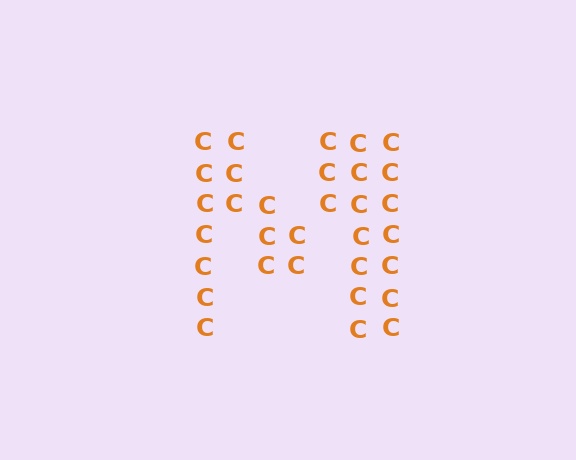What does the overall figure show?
The overall figure shows the letter M.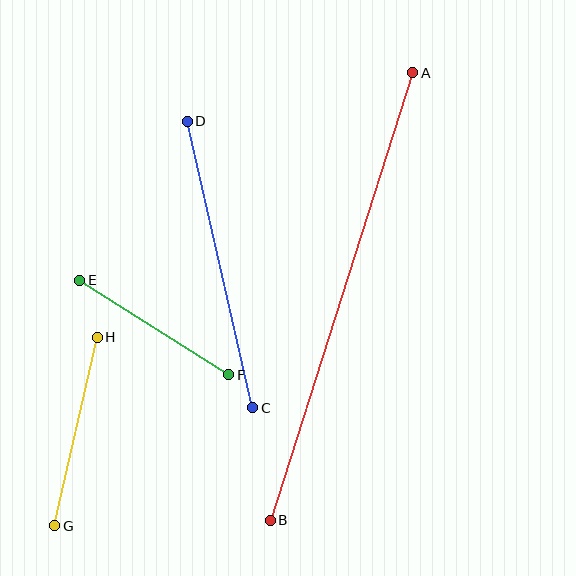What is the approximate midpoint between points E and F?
The midpoint is at approximately (154, 327) pixels.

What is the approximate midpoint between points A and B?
The midpoint is at approximately (341, 296) pixels.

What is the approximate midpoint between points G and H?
The midpoint is at approximately (76, 432) pixels.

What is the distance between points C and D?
The distance is approximately 294 pixels.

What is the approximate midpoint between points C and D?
The midpoint is at approximately (220, 265) pixels.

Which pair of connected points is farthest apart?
Points A and B are farthest apart.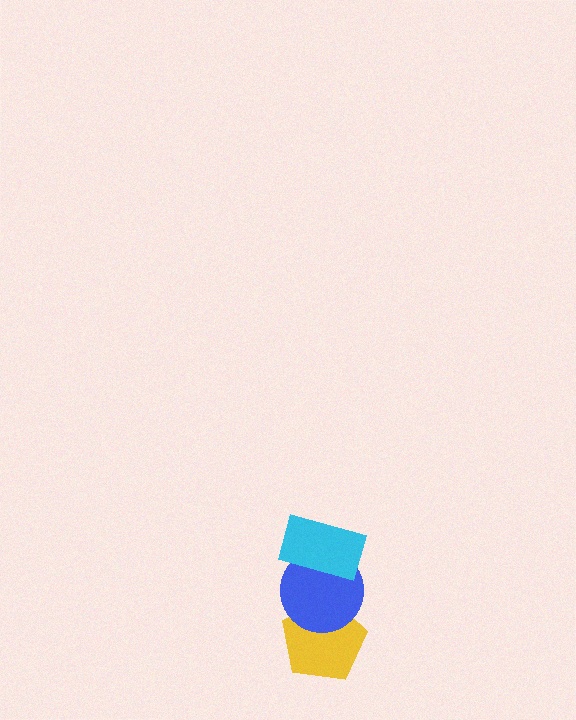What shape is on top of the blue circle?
The cyan rectangle is on top of the blue circle.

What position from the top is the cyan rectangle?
The cyan rectangle is 1st from the top.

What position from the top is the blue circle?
The blue circle is 2nd from the top.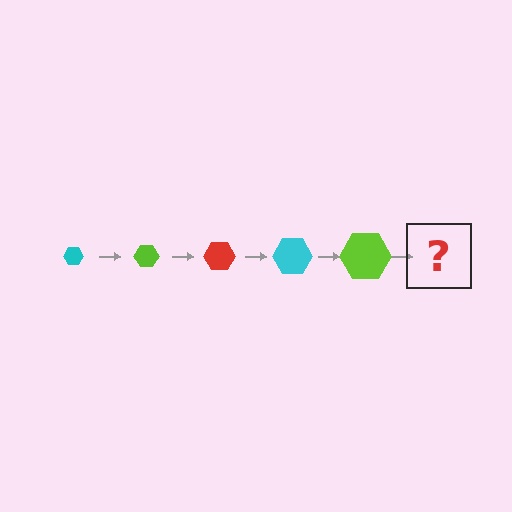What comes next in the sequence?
The next element should be a red hexagon, larger than the previous one.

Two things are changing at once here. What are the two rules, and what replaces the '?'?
The two rules are that the hexagon grows larger each step and the color cycles through cyan, lime, and red. The '?' should be a red hexagon, larger than the previous one.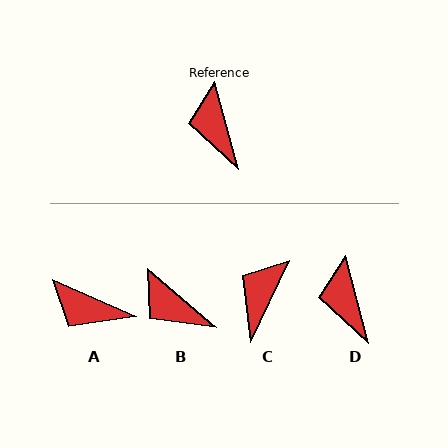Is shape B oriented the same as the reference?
No, it is off by about 35 degrees.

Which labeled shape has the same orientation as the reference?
D.